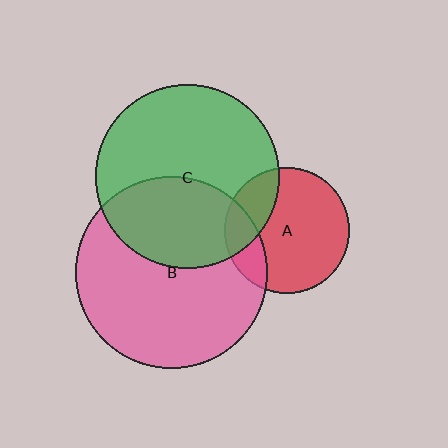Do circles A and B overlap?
Yes.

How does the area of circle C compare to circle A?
Approximately 2.1 times.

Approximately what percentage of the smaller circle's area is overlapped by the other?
Approximately 20%.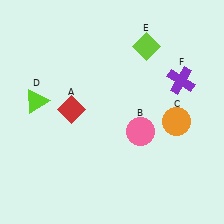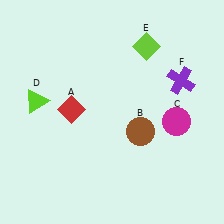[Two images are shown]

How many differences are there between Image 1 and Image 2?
There are 2 differences between the two images.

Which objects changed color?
B changed from pink to brown. C changed from orange to magenta.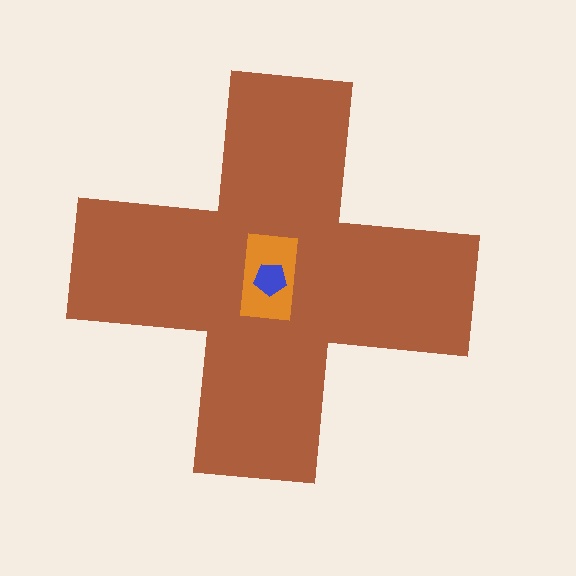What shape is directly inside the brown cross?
The orange rectangle.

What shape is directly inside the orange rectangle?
The blue pentagon.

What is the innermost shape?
The blue pentagon.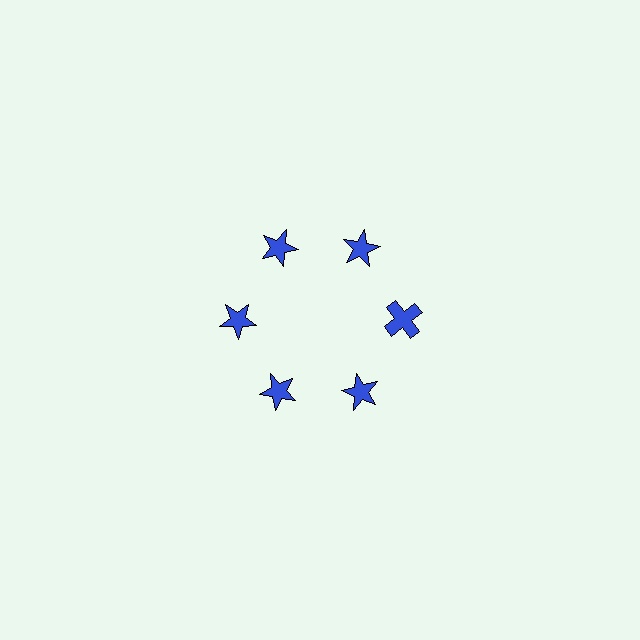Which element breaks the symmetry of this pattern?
The blue cross at roughly the 3 o'clock position breaks the symmetry. All other shapes are blue stars.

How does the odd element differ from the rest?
It has a different shape: cross instead of star.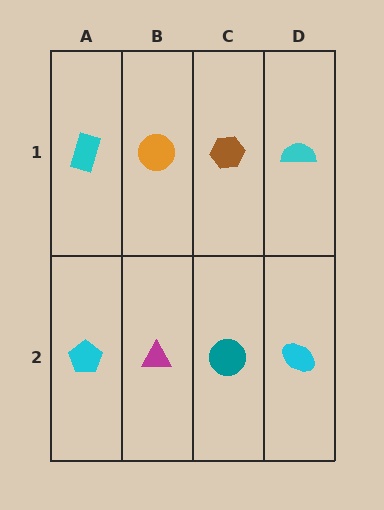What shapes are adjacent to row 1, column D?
A cyan ellipse (row 2, column D), a brown hexagon (row 1, column C).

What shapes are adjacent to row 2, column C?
A brown hexagon (row 1, column C), a magenta triangle (row 2, column B), a cyan ellipse (row 2, column D).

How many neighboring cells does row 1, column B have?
3.